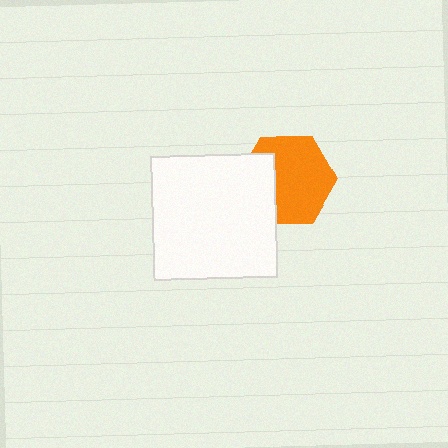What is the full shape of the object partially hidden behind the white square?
The partially hidden object is an orange hexagon.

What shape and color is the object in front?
The object in front is a white square.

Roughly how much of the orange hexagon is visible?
Most of it is visible (roughly 68%).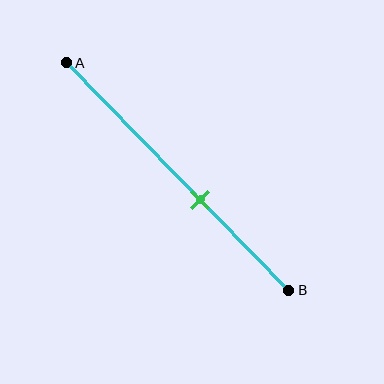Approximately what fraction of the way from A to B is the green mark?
The green mark is approximately 60% of the way from A to B.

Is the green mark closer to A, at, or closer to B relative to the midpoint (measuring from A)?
The green mark is closer to point B than the midpoint of segment AB.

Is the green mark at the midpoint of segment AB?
No, the mark is at about 60% from A, not at the 50% midpoint.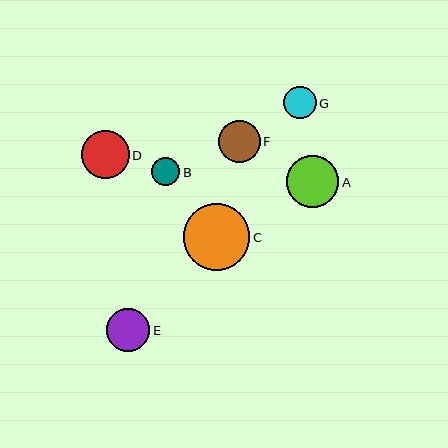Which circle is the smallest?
Circle B is the smallest with a size of approximately 28 pixels.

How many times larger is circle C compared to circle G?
Circle C is approximately 2.1 times the size of circle G.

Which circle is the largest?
Circle C is the largest with a size of approximately 67 pixels.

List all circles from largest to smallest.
From largest to smallest: C, A, D, E, F, G, B.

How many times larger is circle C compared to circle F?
Circle C is approximately 1.6 times the size of circle F.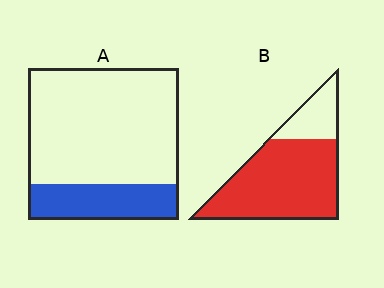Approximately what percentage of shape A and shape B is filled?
A is approximately 25% and B is approximately 80%.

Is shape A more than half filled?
No.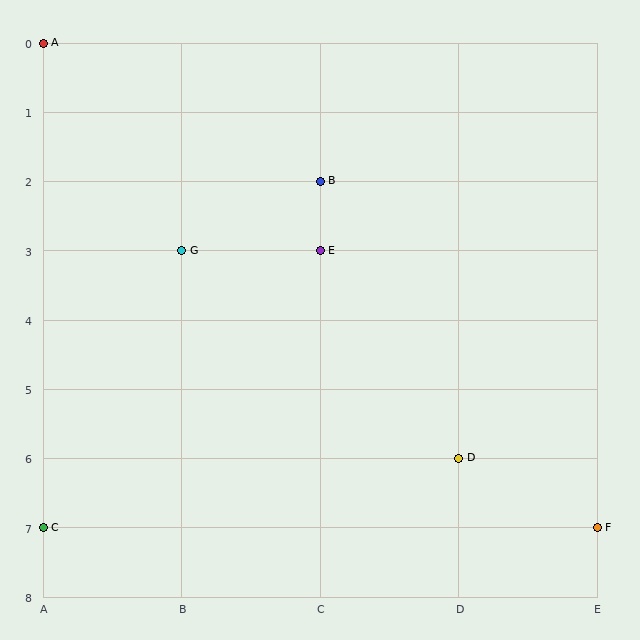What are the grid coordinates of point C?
Point C is at grid coordinates (A, 7).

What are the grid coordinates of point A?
Point A is at grid coordinates (A, 0).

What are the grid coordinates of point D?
Point D is at grid coordinates (D, 6).